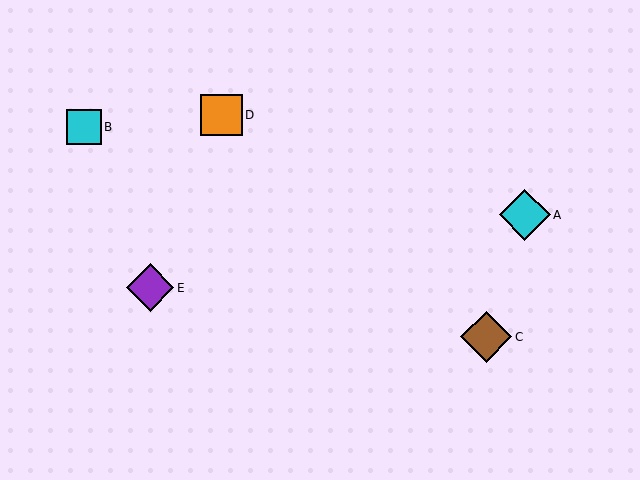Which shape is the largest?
The brown diamond (labeled C) is the largest.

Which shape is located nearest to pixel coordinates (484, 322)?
The brown diamond (labeled C) at (486, 337) is nearest to that location.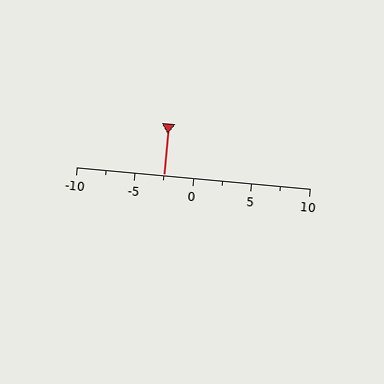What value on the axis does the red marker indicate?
The marker indicates approximately -2.5.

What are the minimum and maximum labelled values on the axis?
The axis runs from -10 to 10.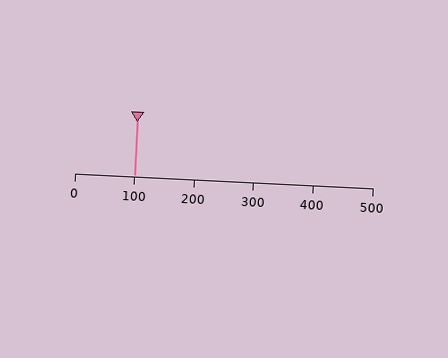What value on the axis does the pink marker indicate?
The marker indicates approximately 100.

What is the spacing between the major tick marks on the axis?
The major ticks are spaced 100 apart.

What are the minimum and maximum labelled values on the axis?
The axis runs from 0 to 500.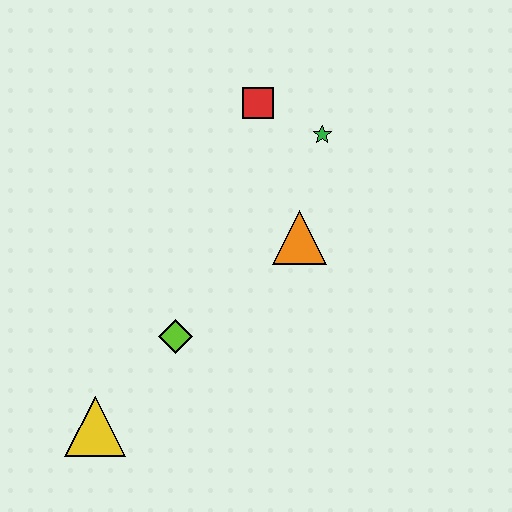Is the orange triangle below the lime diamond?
No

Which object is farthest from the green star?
The yellow triangle is farthest from the green star.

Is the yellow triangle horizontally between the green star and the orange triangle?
No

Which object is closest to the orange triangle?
The green star is closest to the orange triangle.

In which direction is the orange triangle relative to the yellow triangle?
The orange triangle is to the right of the yellow triangle.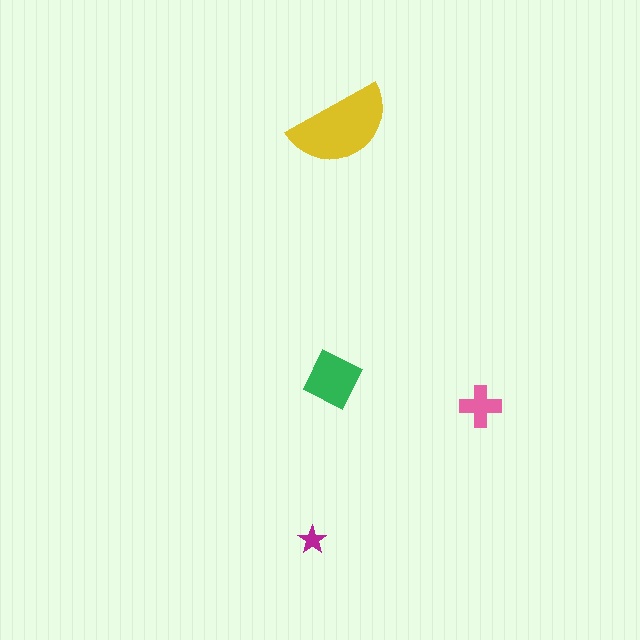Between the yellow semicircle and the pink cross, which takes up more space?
The yellow semicircle.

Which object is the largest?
The yellow semicircle.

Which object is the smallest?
The magenta star.